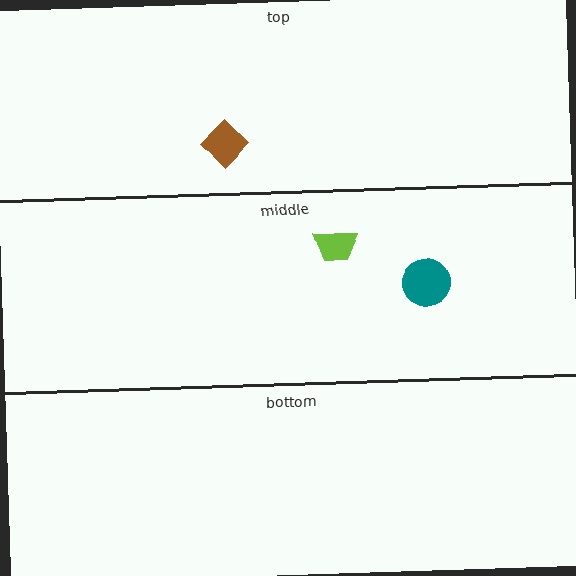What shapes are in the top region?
The brown diamond.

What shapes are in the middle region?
The lime trapezoid, the teal circle.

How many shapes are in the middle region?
2.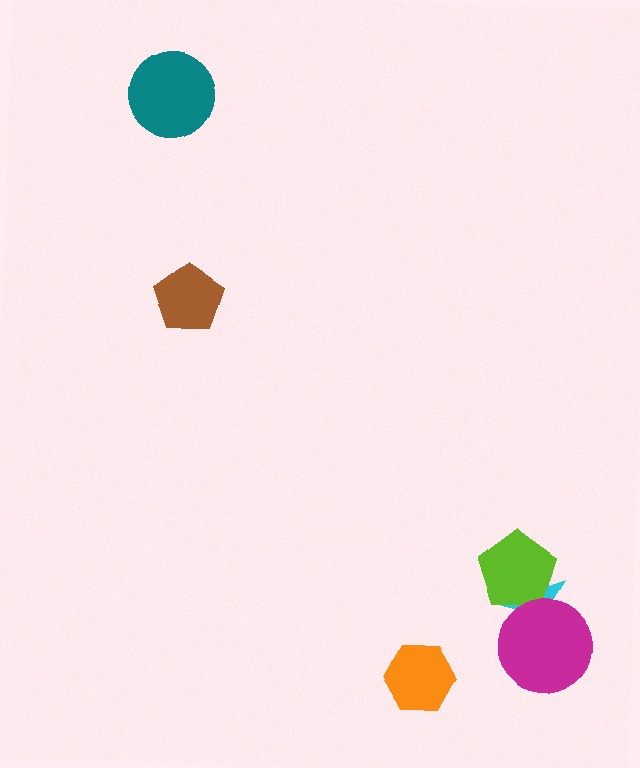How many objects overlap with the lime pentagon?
1 object overlaps with the lime pentagon.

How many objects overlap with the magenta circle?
1 object overlaps with the magenta circle.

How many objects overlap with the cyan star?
2 objects overlap with the cyan star.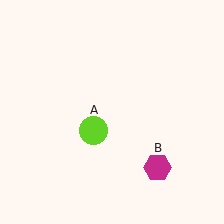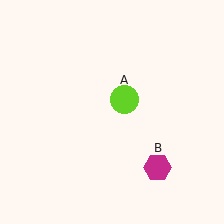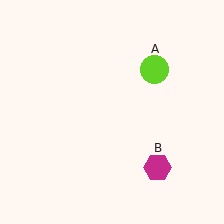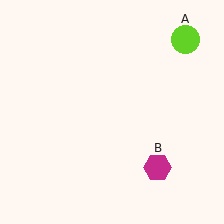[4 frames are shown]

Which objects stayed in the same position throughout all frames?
Magenta hexagon (object B) remained stationary.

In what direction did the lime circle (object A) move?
The lime circle (object A) moved up and to the right.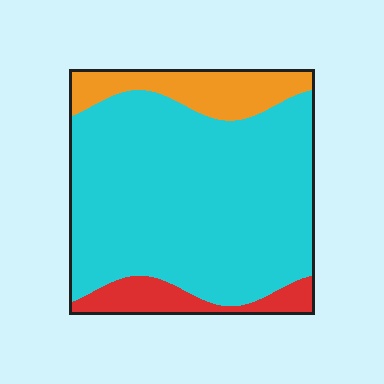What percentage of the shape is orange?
Orange covers 14% of the shape.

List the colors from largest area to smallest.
From largest to smallest: cyan, orange, red.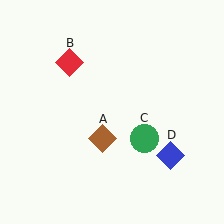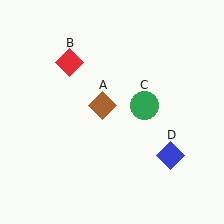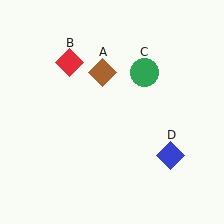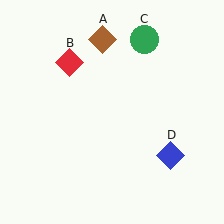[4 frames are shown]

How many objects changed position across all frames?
2 objects changed position: brown diamond (object A), green circle (object C).